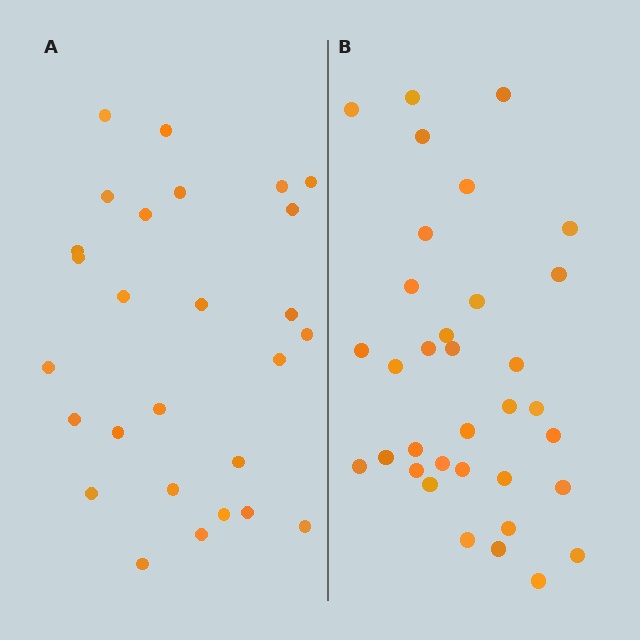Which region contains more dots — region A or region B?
Region B (the right region) has more dots.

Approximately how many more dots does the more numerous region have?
Region B has roughly 8 or so more dots than region A.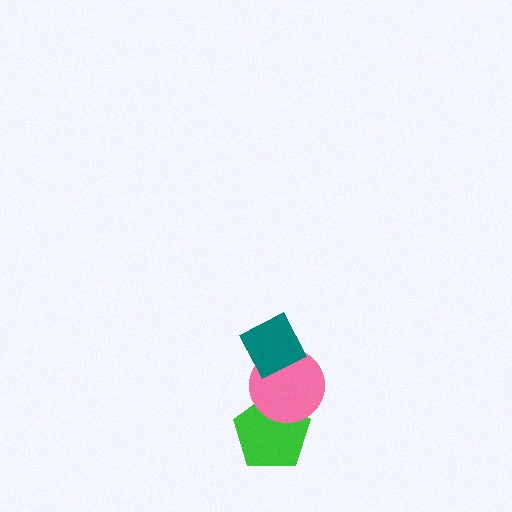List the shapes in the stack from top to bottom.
From top to bottom: the teal diamond, the pink circle, the green pentagon.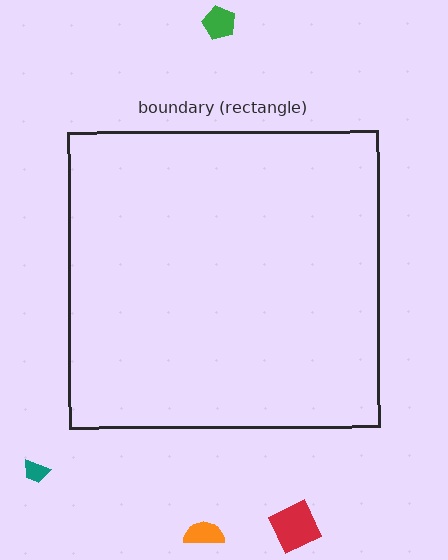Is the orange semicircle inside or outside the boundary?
Outside.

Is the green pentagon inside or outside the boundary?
Outside.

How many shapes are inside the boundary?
0 inside, 4 outside.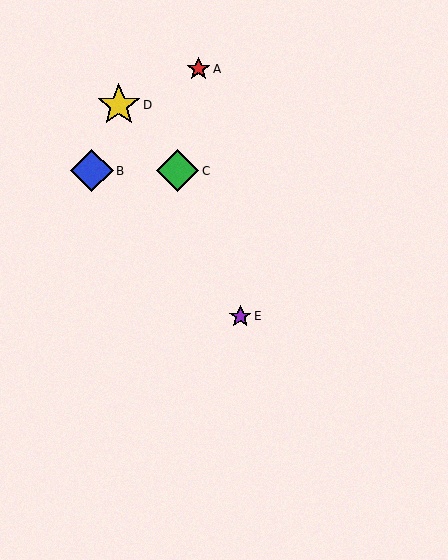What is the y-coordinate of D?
Object D is at y≈105.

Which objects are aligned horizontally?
Objects B, C are aligned horizontally.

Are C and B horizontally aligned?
Yes, both are at y≈171.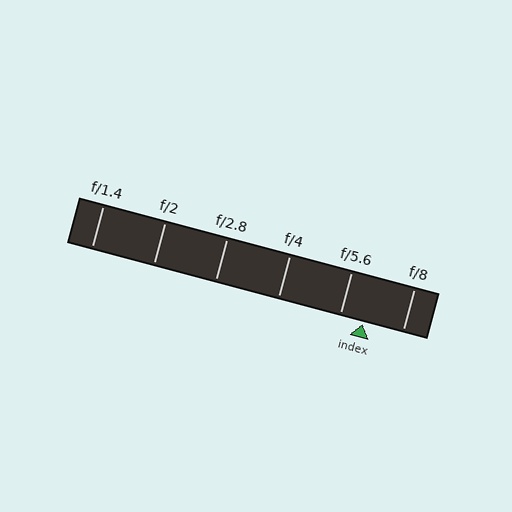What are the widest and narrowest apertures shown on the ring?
The widest aperture shown is f/1.4 and the narrowest is f/8.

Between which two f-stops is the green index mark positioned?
The index mark is between f/5.6 and f/8.